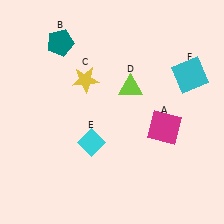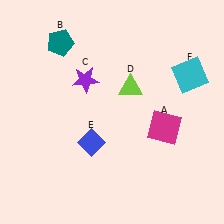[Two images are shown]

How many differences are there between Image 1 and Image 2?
There are 2 differences between the two images.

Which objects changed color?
C changed from yellow to purple. E changed from cyan to blue.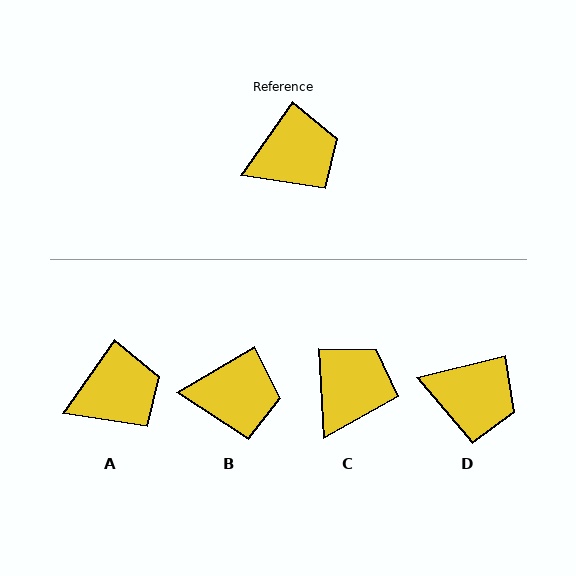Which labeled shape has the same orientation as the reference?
A.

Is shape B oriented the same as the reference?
No, it is off by about 24 degrees.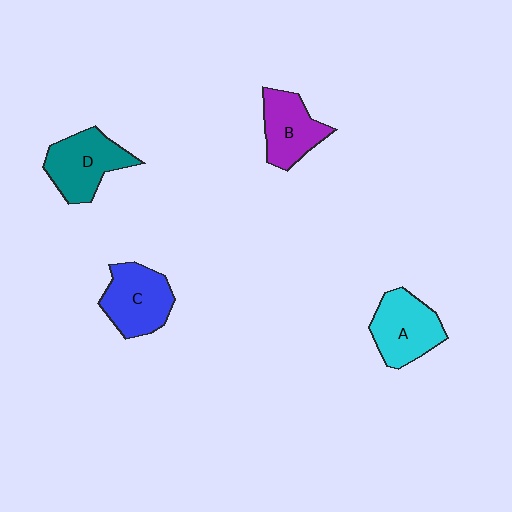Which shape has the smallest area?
Shape B (purple).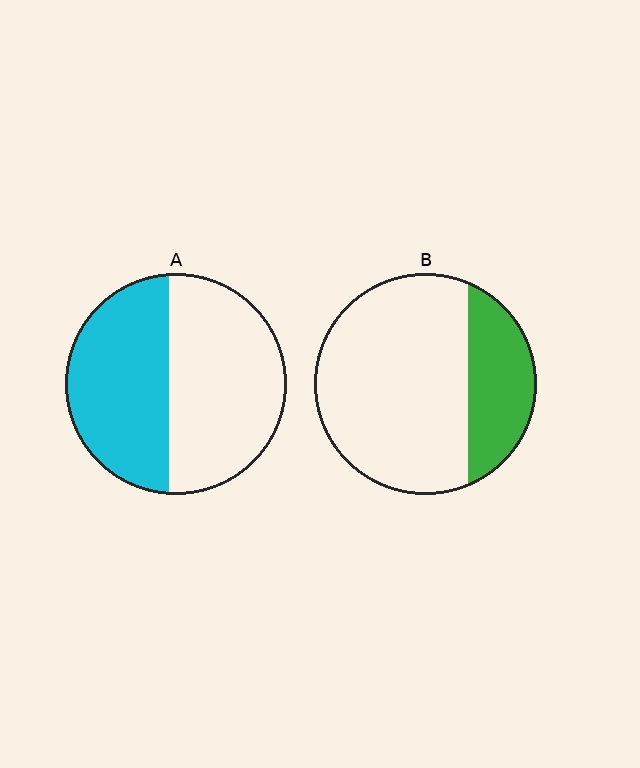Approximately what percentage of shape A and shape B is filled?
A is approximately 45% and B is approximately 25%.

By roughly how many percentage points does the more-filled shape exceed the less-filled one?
By roughly 20 percentage points (A over B).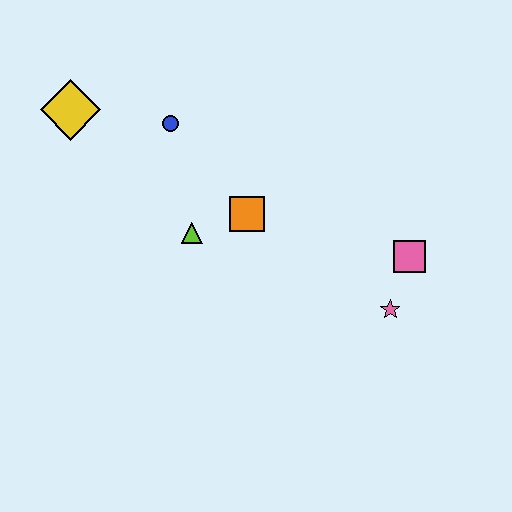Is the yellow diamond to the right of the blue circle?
No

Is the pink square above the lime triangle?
No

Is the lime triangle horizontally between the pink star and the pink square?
No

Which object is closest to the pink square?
The pink star is closest to the pink square.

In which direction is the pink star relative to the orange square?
The pink star is to the right of the orange square.